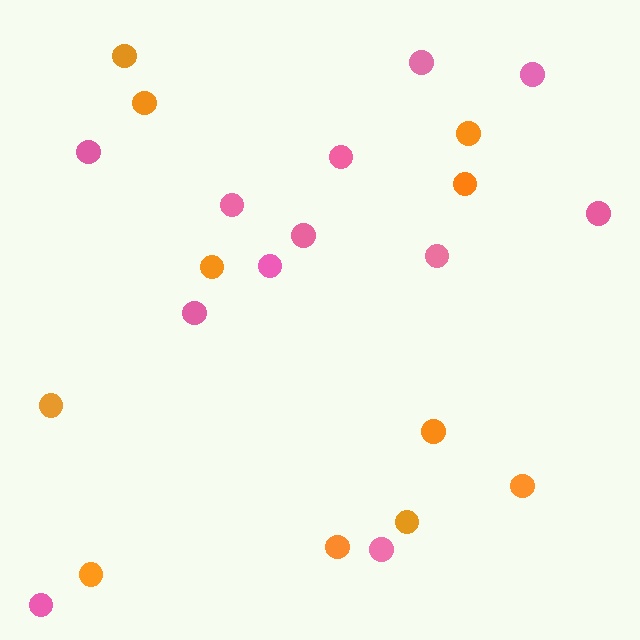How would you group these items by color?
There are 2 groups: one group of pink circles (12) and one group of orange circles (11).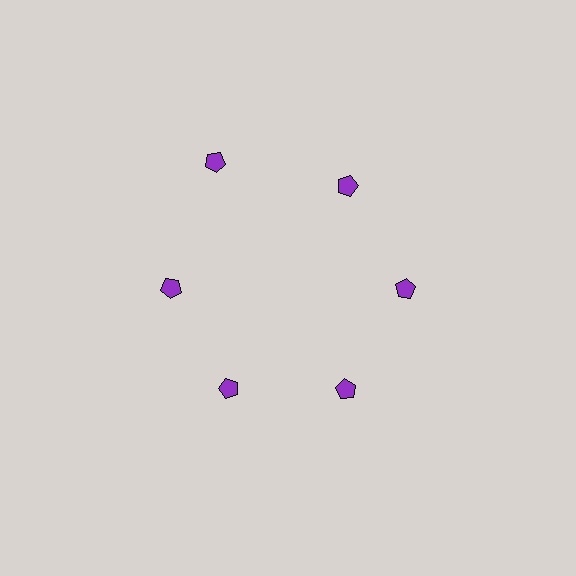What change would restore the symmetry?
The symmetry would be restored by moving it inward, back onto the ring so that all 6 pentagons sit at equal angles and equal distance from the center.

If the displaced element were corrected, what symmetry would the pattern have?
It would have 6-fold rotational symmetry — the pattern would map onto itself every 60 degrees.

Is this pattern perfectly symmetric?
No. The 6 purple pentagons are arranged in a ring, but one element near the 11 o'clock position is pushed outward from the center, breaking the 6-fold rotational symmetry.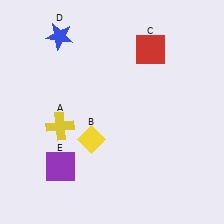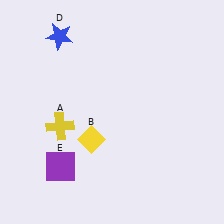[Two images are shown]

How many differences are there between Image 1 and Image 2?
There is 1 difference between the two images.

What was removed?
The red square (C) was removed in Image 2.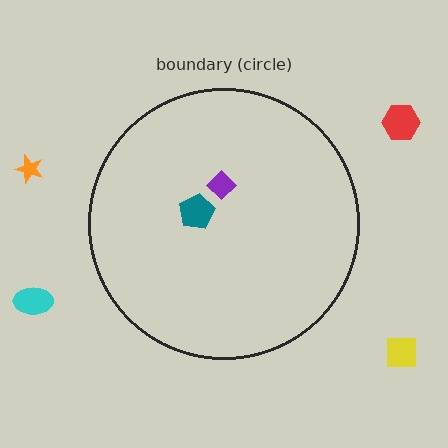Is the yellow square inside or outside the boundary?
Outside.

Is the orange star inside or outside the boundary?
Outside.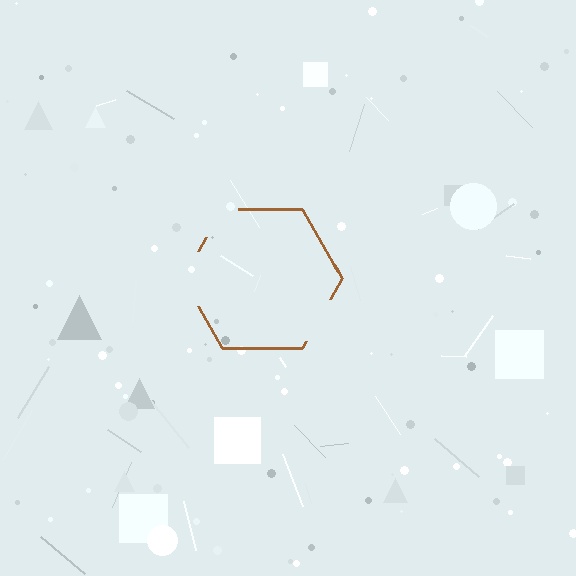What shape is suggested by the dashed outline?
The dashed outline suggests a hexagon.